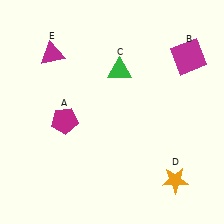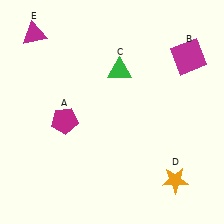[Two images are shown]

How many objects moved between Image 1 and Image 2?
1 object moved between the two images.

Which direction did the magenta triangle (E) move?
The magenta triangle (E) moved up.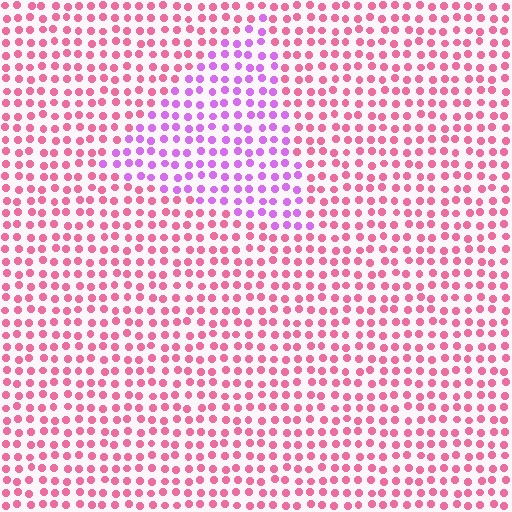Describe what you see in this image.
The image is filled with small pink elements in a uniform arrangement. A triangle-shaped region is visible where the elements are tinted to a slightly different hue, forming a subtle color boundary.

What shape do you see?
I see a triangle.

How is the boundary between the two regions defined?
The boundary is defined purely by a slight shift in hue (about 47 degrees). Spacing, size, and orientation are identical on both sides.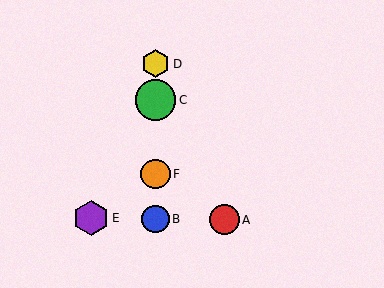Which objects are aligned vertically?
Objects B, C, D, F are aligned vertically.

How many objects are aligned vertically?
4 objects (B, C, D, F) are aligned vertically.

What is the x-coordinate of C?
Object C is at x≈156.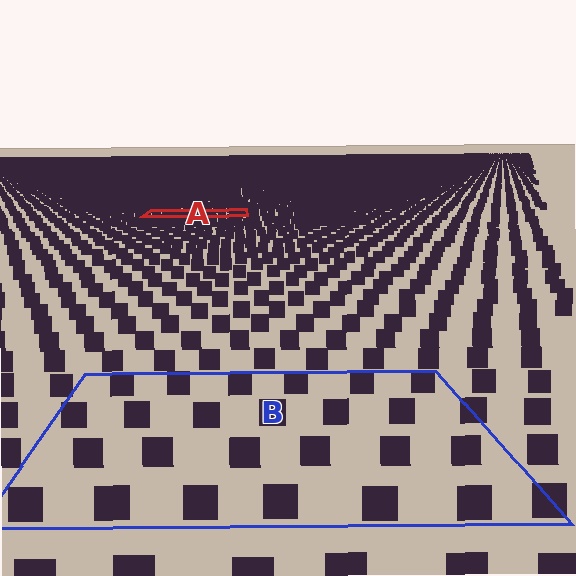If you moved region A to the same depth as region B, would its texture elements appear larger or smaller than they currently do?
They would appear larger. At a closer depth, the same texture elements are projected at a bigger on-screen size.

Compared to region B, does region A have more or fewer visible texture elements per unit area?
Region A has more texture elements per unit area — they are packed more densely because it is farther away.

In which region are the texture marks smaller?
The texture marks are smaller in region A, because it is farther away.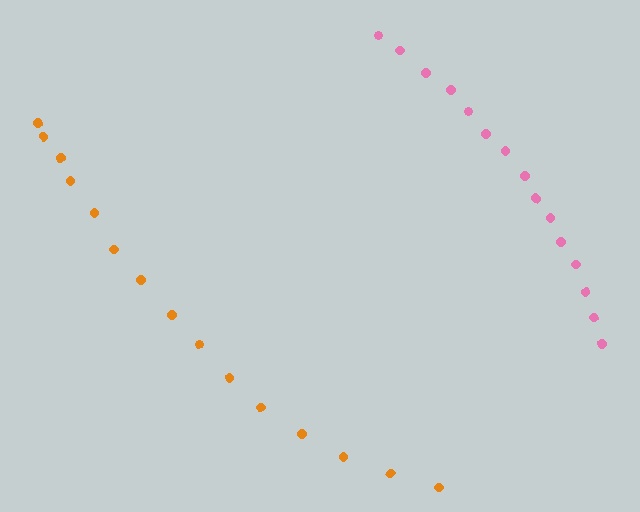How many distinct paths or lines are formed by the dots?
There are 2 distinct paths.